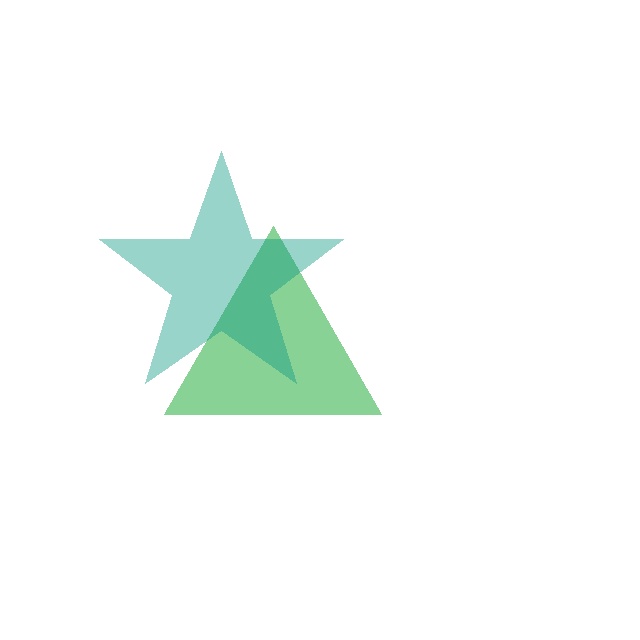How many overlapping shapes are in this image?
There are 2 overlapping shapes in the image.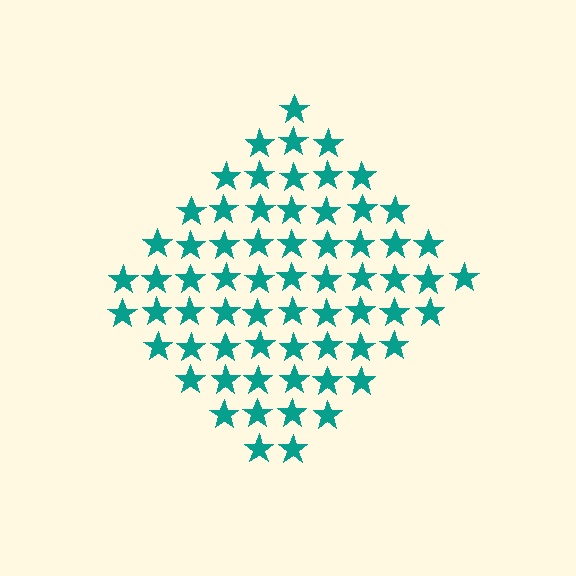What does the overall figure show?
The overall figure shows a diamond.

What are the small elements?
The small elements are stars.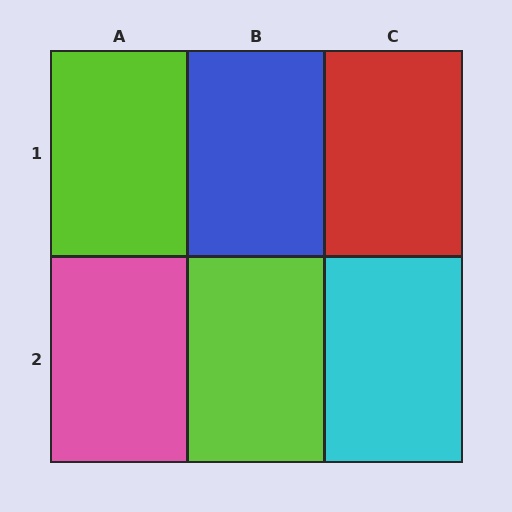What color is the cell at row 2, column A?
Pink.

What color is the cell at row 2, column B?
Lime.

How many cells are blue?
1 cell is blue.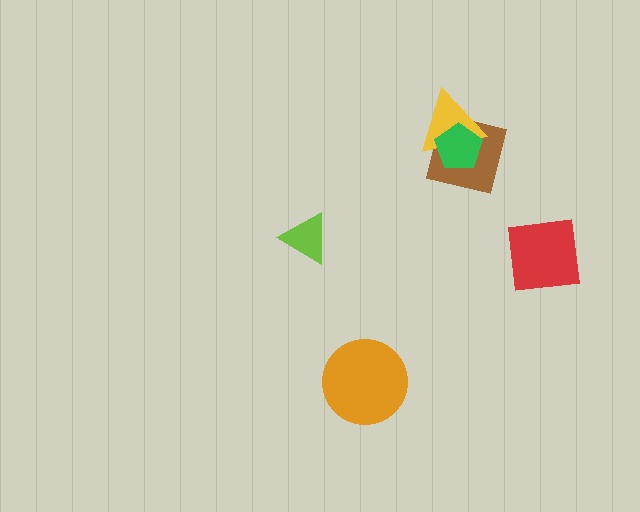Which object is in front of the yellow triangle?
The green pentagon is in front of the yellow triangle.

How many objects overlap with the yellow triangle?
2 objects overlap with the yellow triangle.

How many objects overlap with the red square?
0 objects overlap with the red square.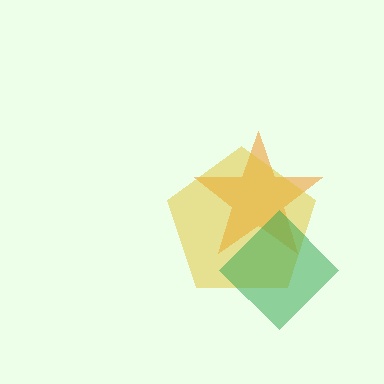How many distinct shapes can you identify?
There are 3 distinct shapes: an orange star, a yellow pentagon, a green diamond.